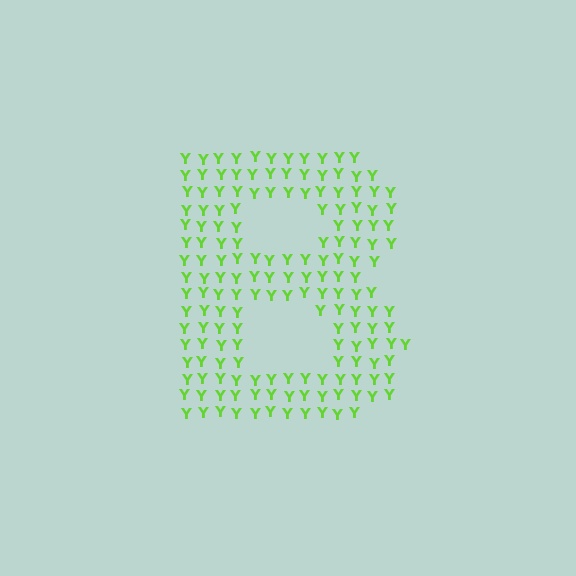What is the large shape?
The large shape is the letter B.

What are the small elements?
The small elements are letter Y's.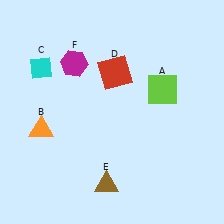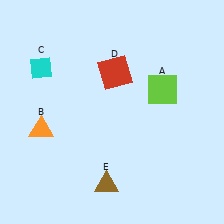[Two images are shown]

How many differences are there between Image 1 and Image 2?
There is 1 difference between the two images.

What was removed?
The magenta hexagon (F) was removed in Image 2.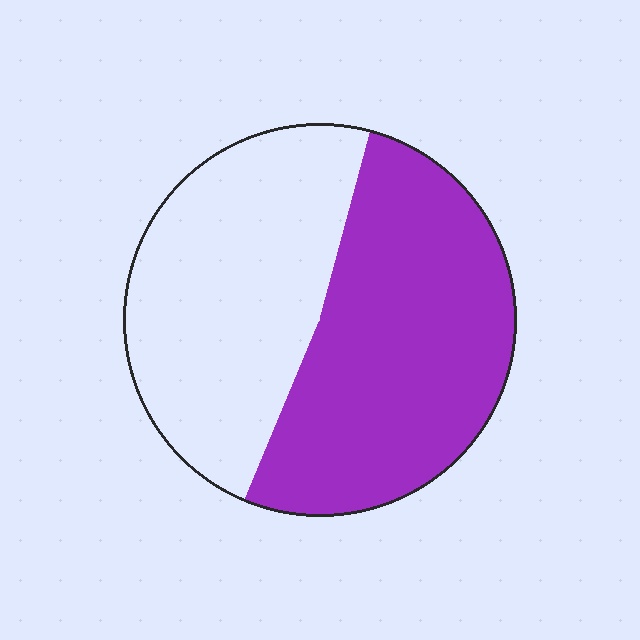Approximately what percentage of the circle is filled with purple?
Approximately 50%.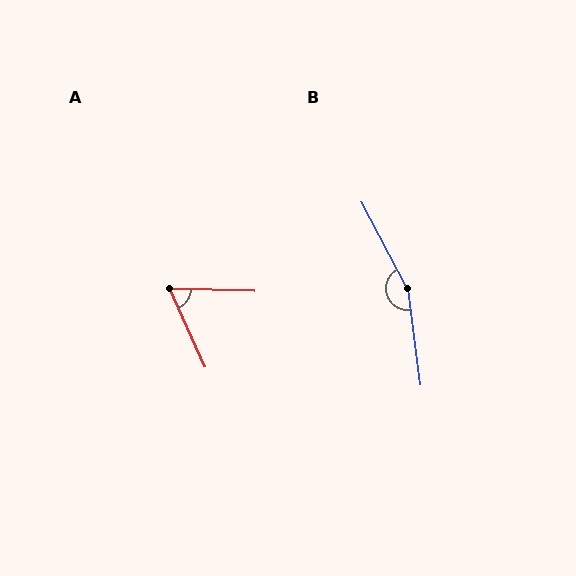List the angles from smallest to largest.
A (64°), B (159°).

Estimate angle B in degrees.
Approximately 159 degrees.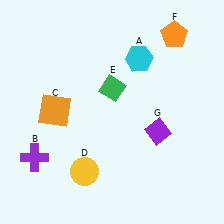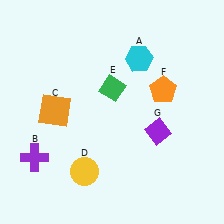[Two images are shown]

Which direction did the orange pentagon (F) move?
The orange pentagon (F) moved down.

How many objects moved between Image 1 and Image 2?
1 object moved between the two images.